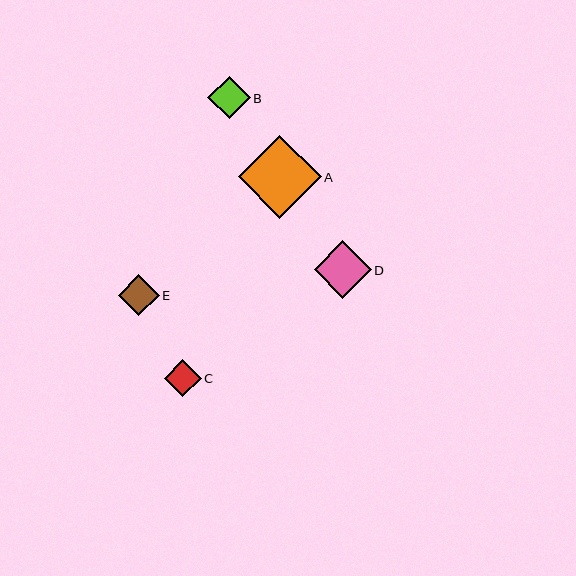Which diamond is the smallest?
Diamond C is the smallest with a size of approximately 37 pixels.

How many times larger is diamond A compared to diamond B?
Diamond A is approximately 1.9 times the size of diamond B.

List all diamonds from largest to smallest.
From largest to smallest: A, D, B, E, C.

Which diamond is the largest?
Diamond A is the largest with a size of approximately 82 pixels.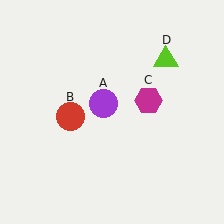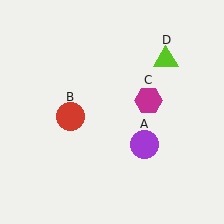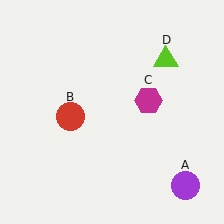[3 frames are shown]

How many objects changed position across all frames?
1 object changed position: purple circle (object A).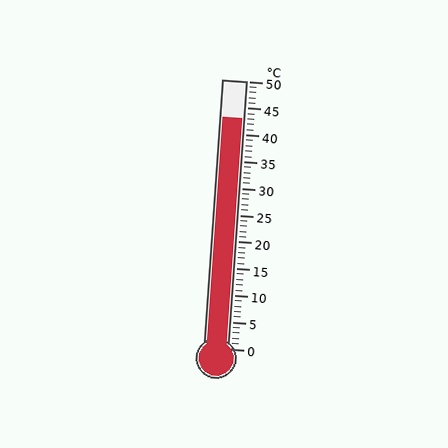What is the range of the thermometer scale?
The thermometer scale ranges from 0°C to 50°C.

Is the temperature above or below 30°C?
The temperature is above 30°C.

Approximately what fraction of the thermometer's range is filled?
The thermometer is filled to approximately 85% of its range.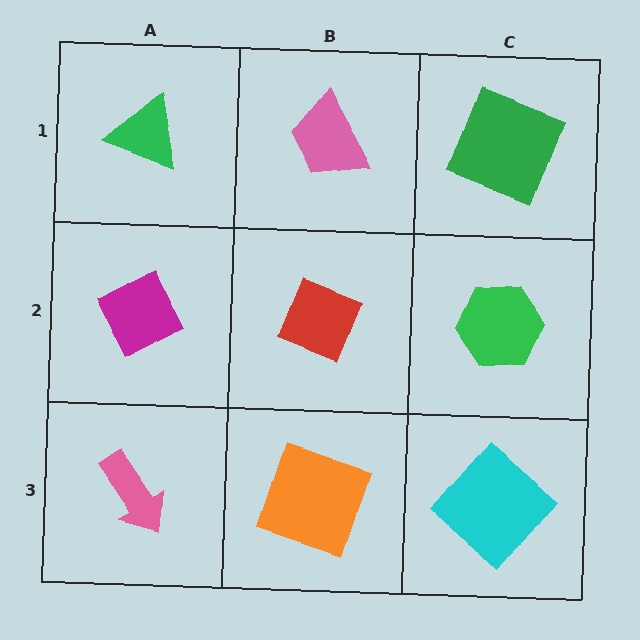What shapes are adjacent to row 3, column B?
A red diamond (row 2, column B), a pink arrow (row 3, column A), a cyan diamond (row 3, column C).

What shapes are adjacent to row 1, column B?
A red diamond (row 2, column B), a green triangle (row 1, column A), a green square (row 1, column C).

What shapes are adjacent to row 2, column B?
A pink trapezoid (row 1, column B), an orange square (row 3, column B), a magenta diamond (row 2, column A), a green hexagon (row 2, column C).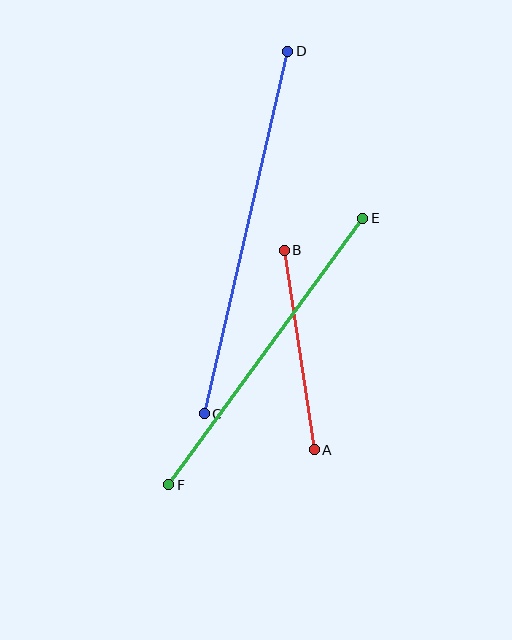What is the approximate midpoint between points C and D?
The midpoint is at approximately (246, 233) pixels.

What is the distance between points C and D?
The distance is approximately 372 pixels.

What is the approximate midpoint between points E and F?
The midpoint is at approximately (266, 351) pixels.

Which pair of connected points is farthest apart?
Points C and D are farthest apart.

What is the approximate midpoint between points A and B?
The midpoint is at approximately (299, 350) pixels.